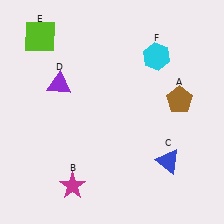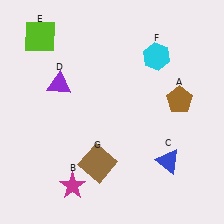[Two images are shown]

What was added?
A brown square (G) was added in Image 2.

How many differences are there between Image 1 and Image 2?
There is 1 difference between the two images.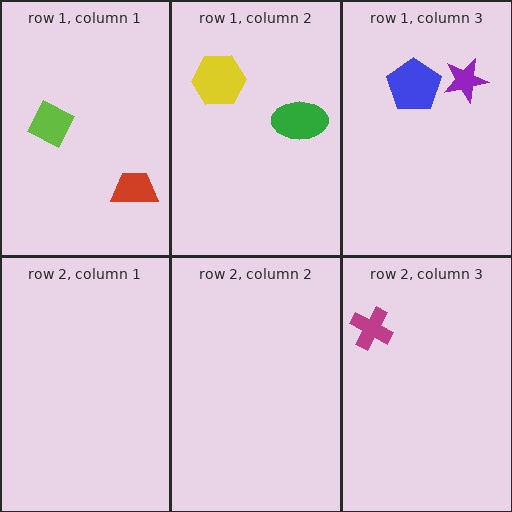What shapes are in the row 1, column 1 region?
The lime diamond, the red trapezoid.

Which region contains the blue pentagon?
The row 1, column 3 region.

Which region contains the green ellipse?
The row 1, column 2 region.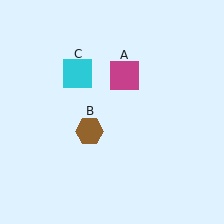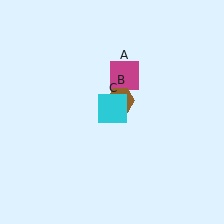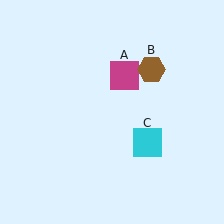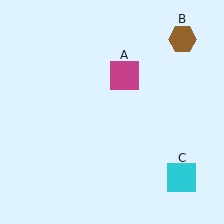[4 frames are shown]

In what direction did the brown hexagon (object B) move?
The brown hexagon (object B) moved up and to the right.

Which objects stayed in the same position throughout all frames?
Magenta square (object A) remained stationary.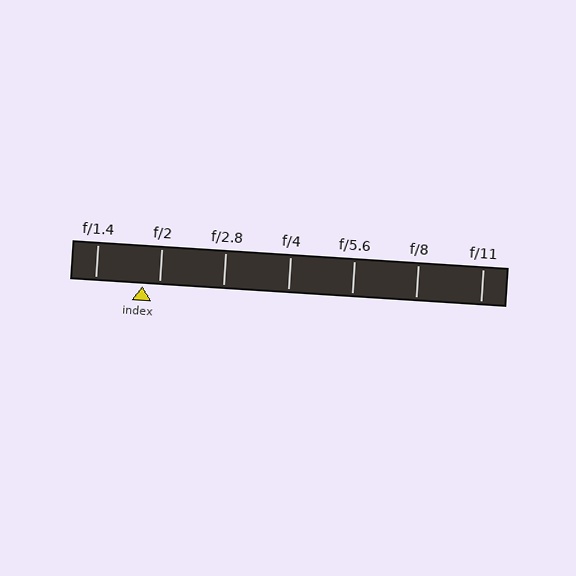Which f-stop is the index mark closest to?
The index mark is closest to f/2.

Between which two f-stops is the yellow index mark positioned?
The index mark is between f/1.4 and f/2.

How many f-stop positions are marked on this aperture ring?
There are 7 f-stop positions marked.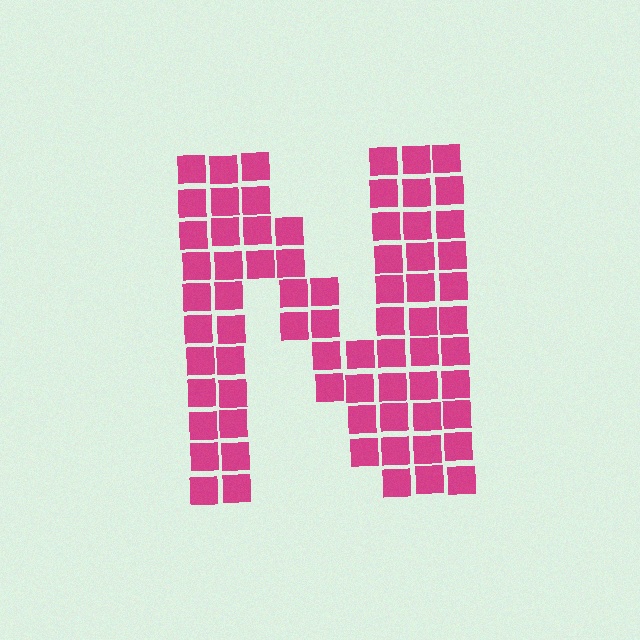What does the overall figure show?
The overall figure shows the letter N.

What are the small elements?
The small elements are squares.